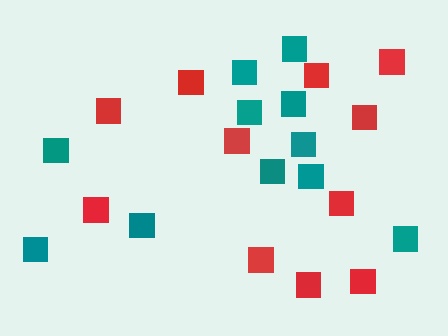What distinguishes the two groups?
There are 2 groups: one group of red squares (11) and one group of teal squares (11).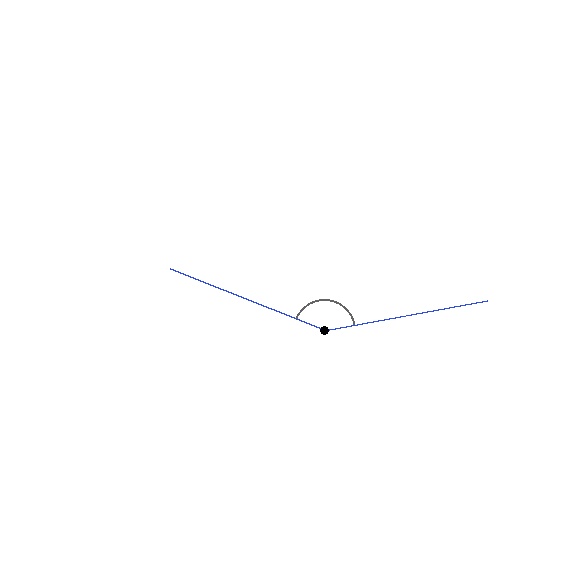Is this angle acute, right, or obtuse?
It is obtuse.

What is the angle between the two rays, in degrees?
Approximately 148 degrees.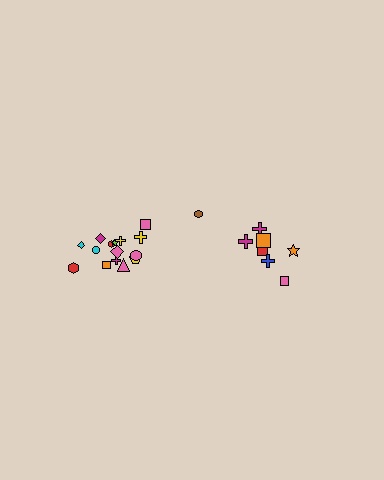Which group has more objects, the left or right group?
The left group.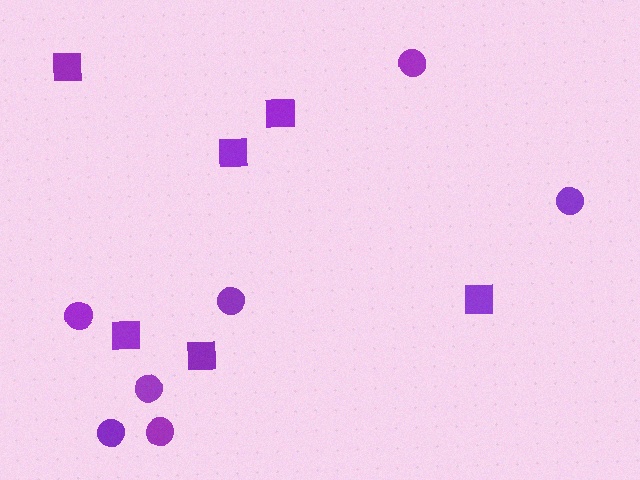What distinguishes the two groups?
There are 2 groups: one group of circles (7) and one group of squares (6).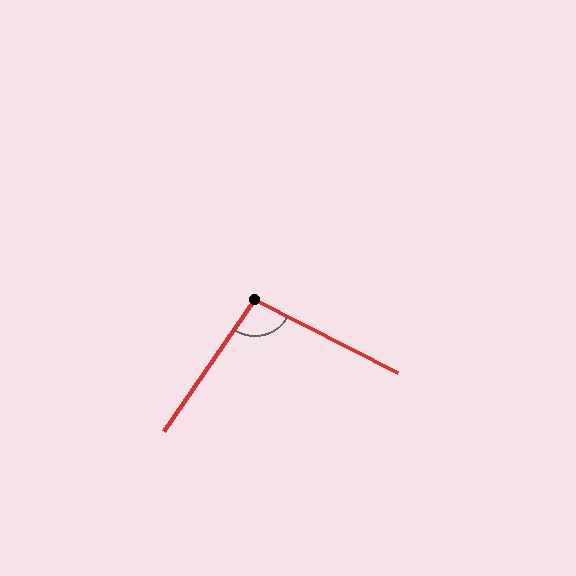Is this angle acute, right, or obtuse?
It is obtuse.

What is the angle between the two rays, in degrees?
Approximately 98 degrees.